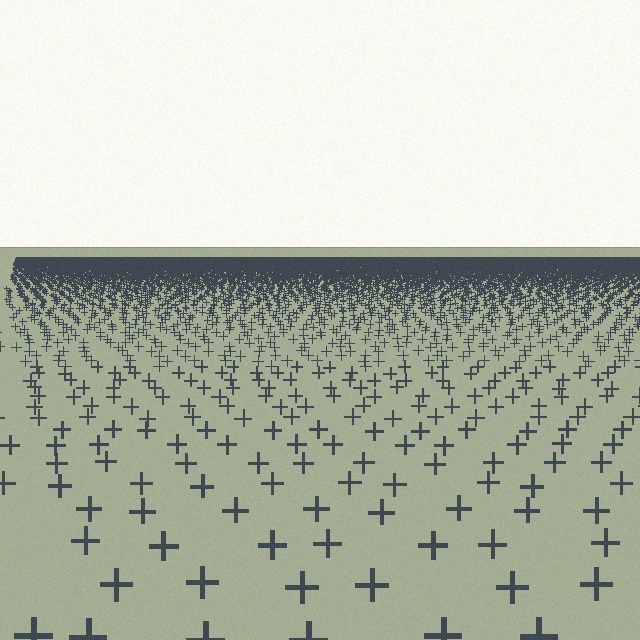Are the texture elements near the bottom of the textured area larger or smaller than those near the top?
Larger. Near the bottom, elements are closer to the viewer and appear at a bigger on-screen size.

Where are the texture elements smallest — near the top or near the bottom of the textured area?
Near the top.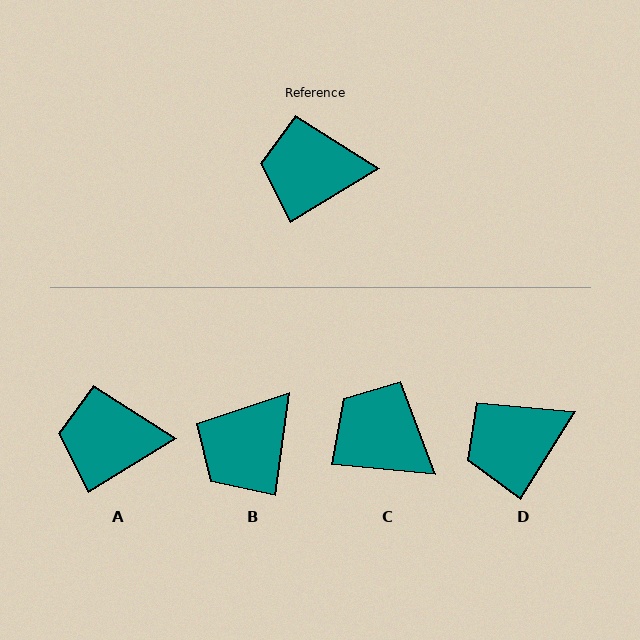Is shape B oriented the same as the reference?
No, it is off by about 51 degrees.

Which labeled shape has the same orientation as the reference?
A.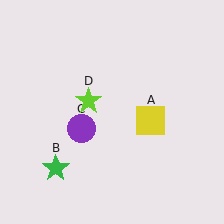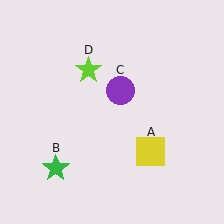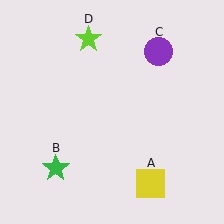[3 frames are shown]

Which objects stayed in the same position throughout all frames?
Green star (object B) remained stationary.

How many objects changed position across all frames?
3 objects changed position: yellow square (object A), purple circle (object C), lime star (object D).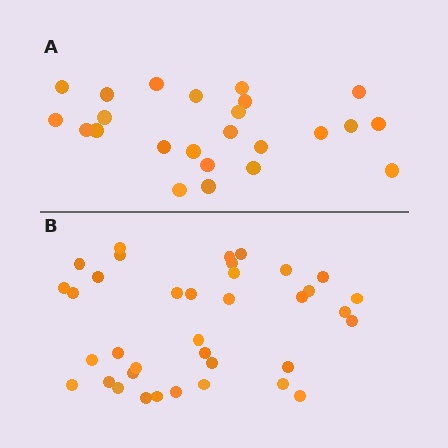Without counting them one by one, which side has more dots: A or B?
Region B (the bottom region) has more dots.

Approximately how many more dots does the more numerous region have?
Region B has approximately 15 more dots than region A.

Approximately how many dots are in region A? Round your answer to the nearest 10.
About 20 dots. (The exact count is 24, which rounds to 20.)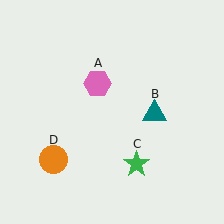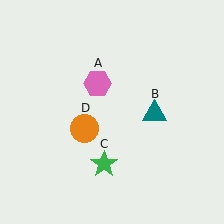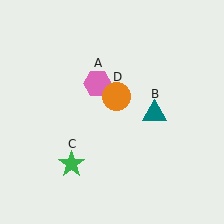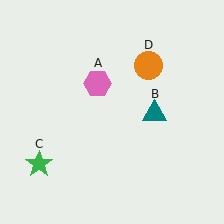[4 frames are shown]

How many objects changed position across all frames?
2 objects changed position: green star (object C), orange circle (object D).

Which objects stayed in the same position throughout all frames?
Pink hexagon (object A) and teal triangle (object B) remained stationary.